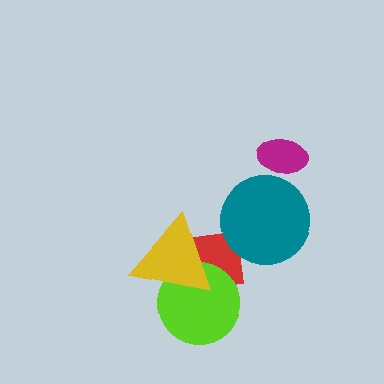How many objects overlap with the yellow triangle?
2 objects overlap with the yellow triangle.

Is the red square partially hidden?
Yes, it is partially covered by another shape.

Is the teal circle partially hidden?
No, no other shape covers it.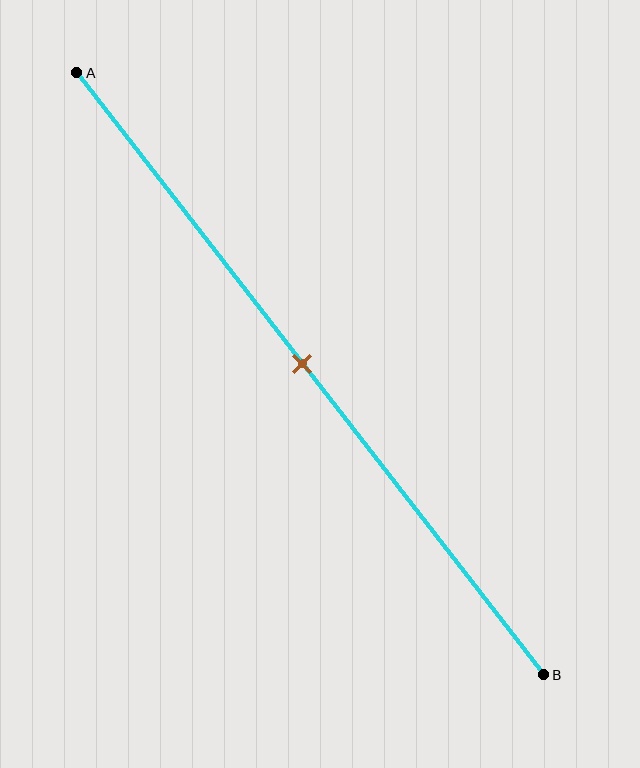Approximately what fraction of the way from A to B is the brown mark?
The brown mark is approximately 50% of the way from A to B.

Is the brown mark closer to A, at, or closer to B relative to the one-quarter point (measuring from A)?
The brown mark is closer to point B than the one-quarter point of segment AB.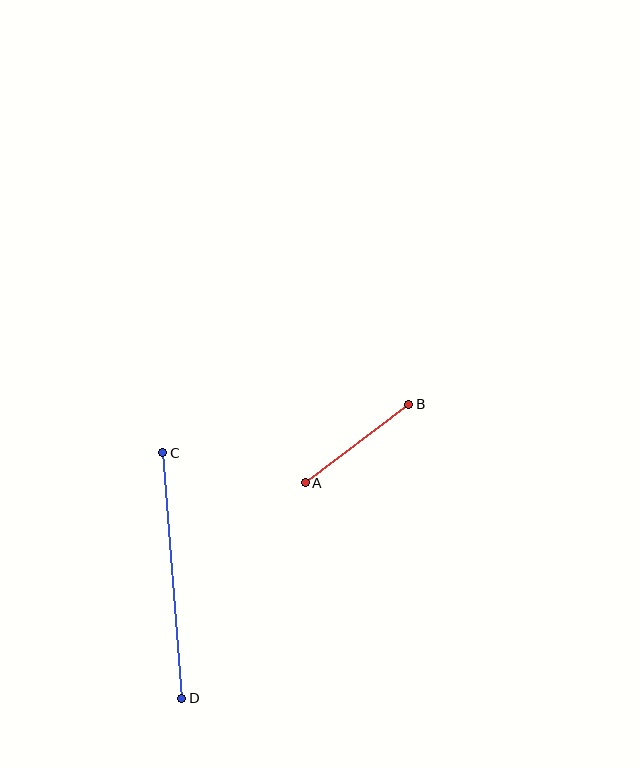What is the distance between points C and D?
The distance is approximately 246 pixels.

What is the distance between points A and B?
The distance is approximately 130 pixels.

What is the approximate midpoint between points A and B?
The midpoint is at approximately (357, 444) pixels.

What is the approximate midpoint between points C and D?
The midpoint is at approximately (172, 576) pixels.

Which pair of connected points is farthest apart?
Points C and D are farthest apart.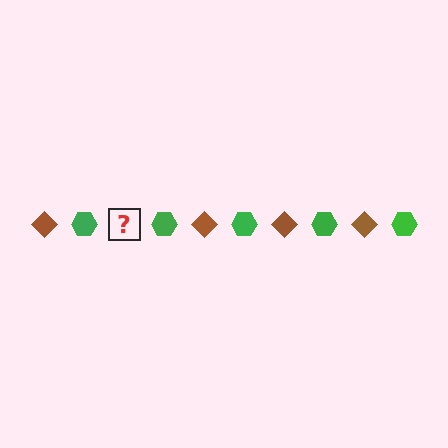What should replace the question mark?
The question mark should be replaced with a brown diamond.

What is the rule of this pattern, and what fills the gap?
The rule is that the pattern alternates between brown diamond and green hexagon. The gap should be filled with a brown diamond.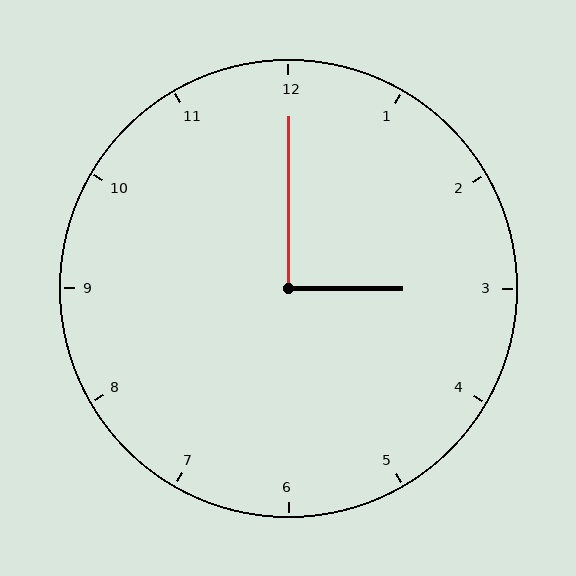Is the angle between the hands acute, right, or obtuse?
It is right.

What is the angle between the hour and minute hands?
Approximately 90 degrees.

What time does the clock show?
3:00.